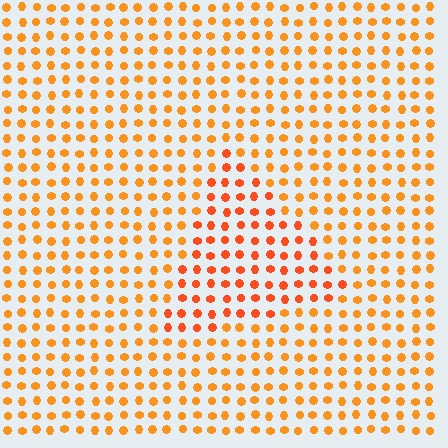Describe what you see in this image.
The image is filled with small orange elements in a uniform arrangement. A triangle-shaped region is visible where the elements are tinted to a slightly different hue, forming a subtle color boundary.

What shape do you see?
I see a triangle.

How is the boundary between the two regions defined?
The boundary is defined purely by a slight shift in hue (about 20 degrees). Spacing, size, and orientation are identical on both sides.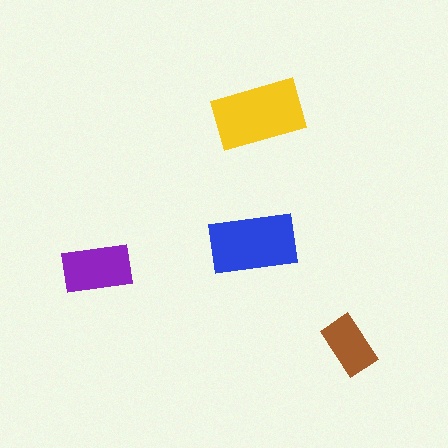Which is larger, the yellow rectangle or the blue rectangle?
The yellow one.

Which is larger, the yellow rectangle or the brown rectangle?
The yellow one.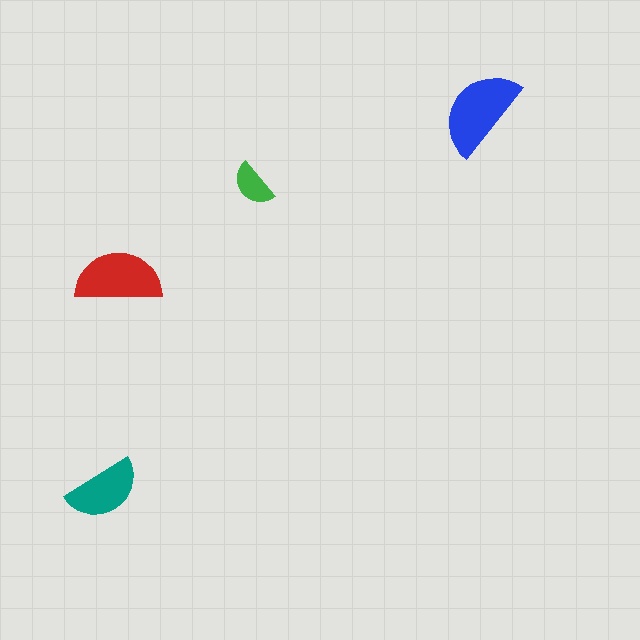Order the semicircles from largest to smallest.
the blue one, the red one, the teal one, the green one.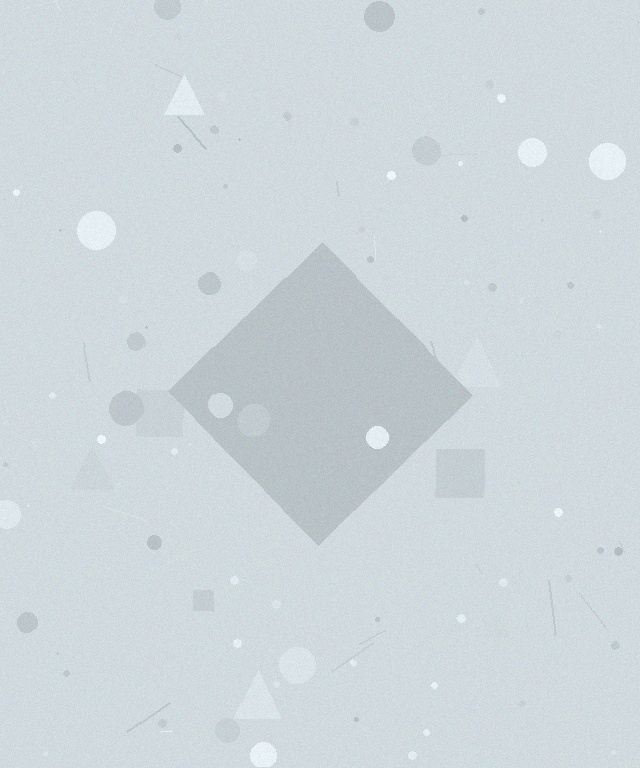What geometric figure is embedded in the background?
A diamond is embedded in the background.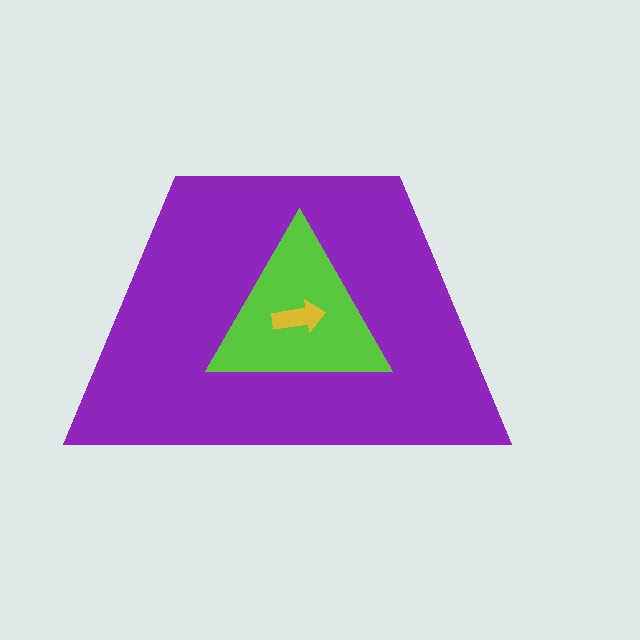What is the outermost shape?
The purple trapezoid.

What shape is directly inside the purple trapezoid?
The lime triangle.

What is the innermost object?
The yellow arrow.